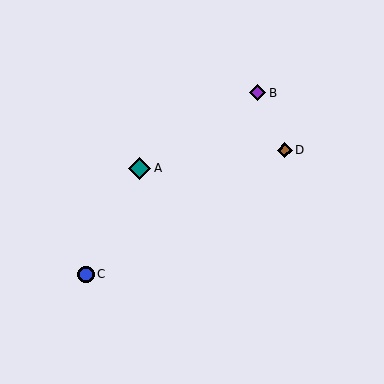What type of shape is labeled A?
Shape A is a teal diamond.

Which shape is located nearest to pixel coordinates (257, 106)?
The purple diamond (labeled B) at (257, 93) is nearest to that location.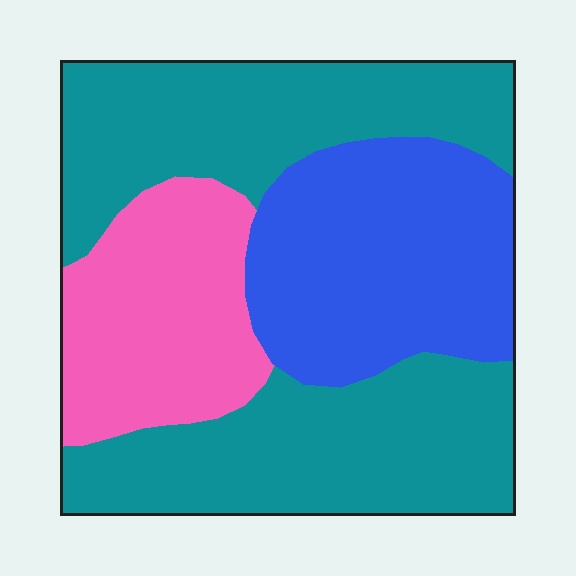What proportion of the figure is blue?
Blue covers roughly 25% of the figure.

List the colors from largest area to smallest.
From largest to smallest: teal, blue, pink.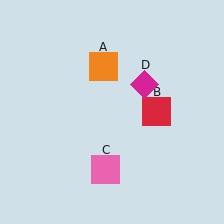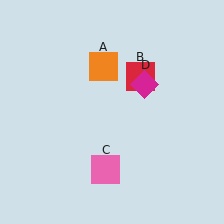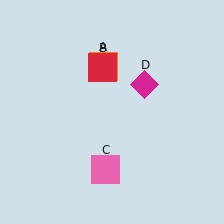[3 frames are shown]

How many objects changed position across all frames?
1 object changed position: red square (object B).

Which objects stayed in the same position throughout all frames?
Orange square (object A) and pink square (object C) and magenta diamond (object D) remained stationary.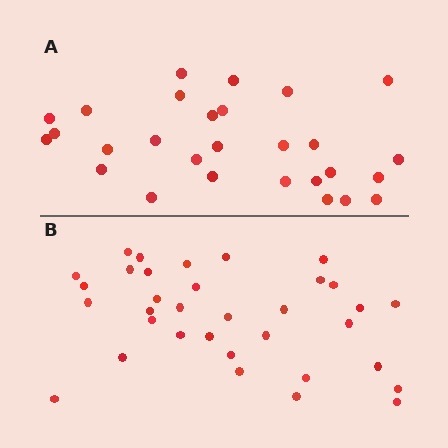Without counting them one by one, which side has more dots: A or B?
Region B (the bottom region) has more dots.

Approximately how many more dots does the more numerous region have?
Region B has about 6 more dots than region A.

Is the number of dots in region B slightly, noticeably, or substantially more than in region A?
Region B has only slightly more — the two regions are fairly close. The ratio is roughly 1.2 to 1.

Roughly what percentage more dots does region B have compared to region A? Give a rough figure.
About 20% more.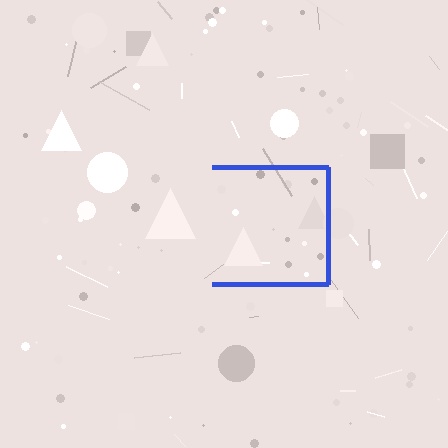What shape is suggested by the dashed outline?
The dashed outline suggests a square.